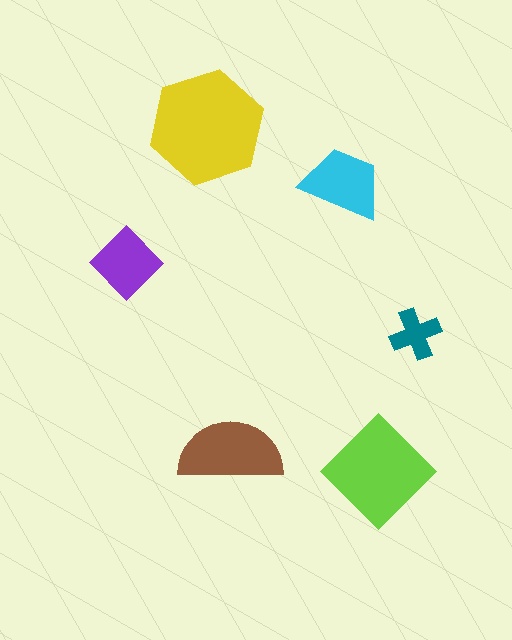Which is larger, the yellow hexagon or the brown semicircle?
The yellow hexagon.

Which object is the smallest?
The teal cross.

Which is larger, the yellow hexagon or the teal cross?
The yellow hexagon.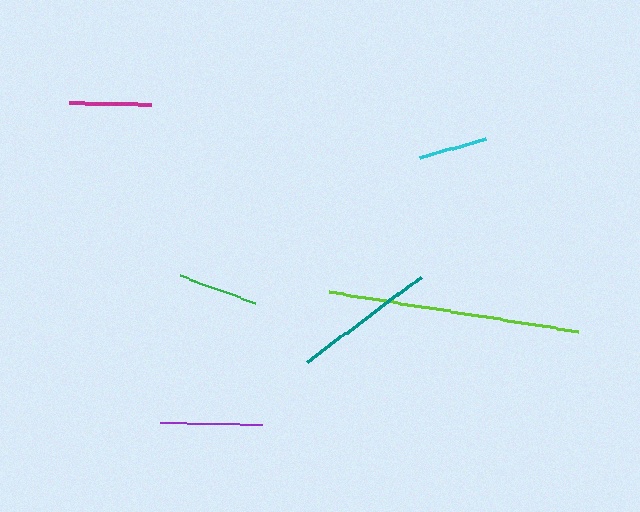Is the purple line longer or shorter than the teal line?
The teal line is longer than the purple line.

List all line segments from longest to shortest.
From longest to shortest: lime, teal, purple, magenta, green, cyan.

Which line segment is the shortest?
The cyan line is the shortest at approximately 69 pixels.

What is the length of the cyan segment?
The cyan segment is approximately 69 pixels long.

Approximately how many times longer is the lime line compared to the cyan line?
The lime line is approximately 3.6 times the length of the cyan line.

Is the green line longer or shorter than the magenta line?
The magenta line is longer than the green line.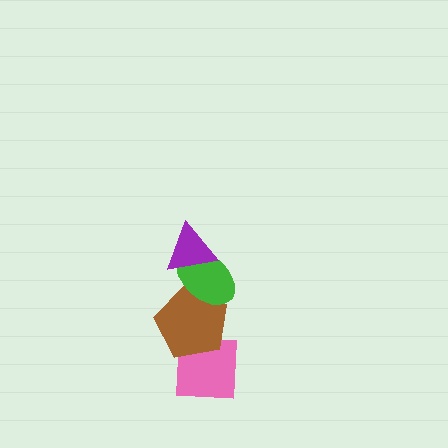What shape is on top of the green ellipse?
The purple triangle is on top of the green ellipse.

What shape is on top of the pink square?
The brown pentagon is on top of the pink square.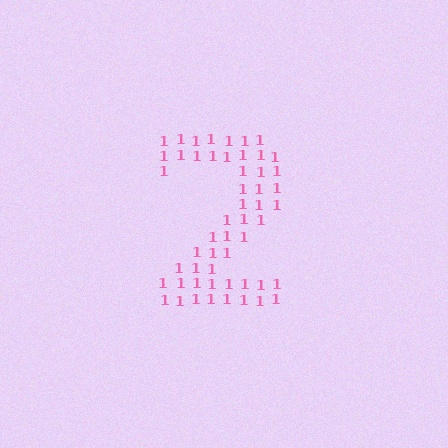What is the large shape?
The large shape is the digit 2.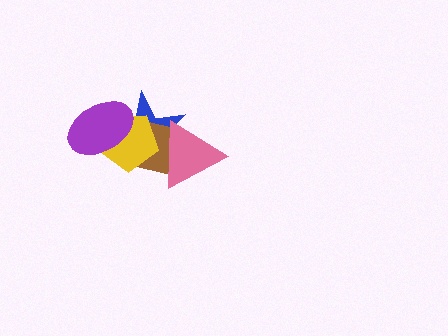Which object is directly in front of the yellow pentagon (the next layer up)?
The purple ellipse is directly in front of the yellow pentagon.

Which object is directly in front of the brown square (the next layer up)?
The yellow pentagon is directly in front of the brown square.